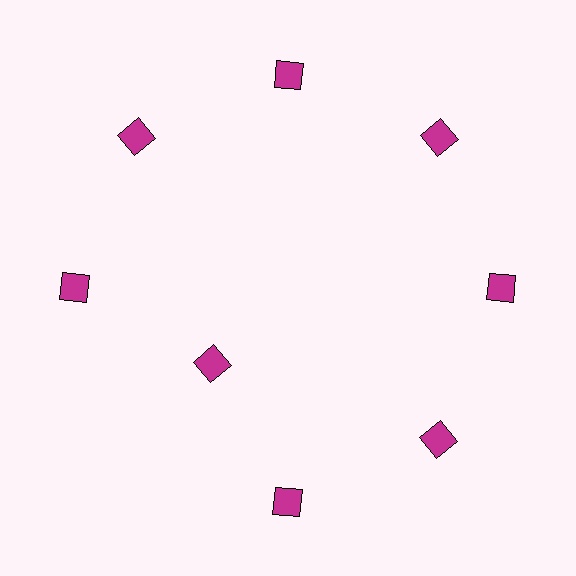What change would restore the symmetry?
The symmetry would be restored by moving it outward, back onto the ring so that all 8 diamonds sit at equal angles and equal distance from the center.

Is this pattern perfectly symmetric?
No. The 8 magenta diamonds are arranged in a ring, but one element near the 8 o'clock position is pulled inward toward the center, breaking the 8-fold rotational symmetry.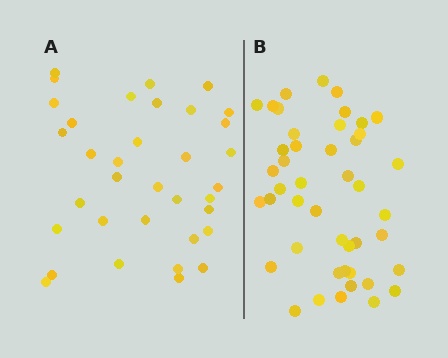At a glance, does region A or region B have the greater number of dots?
Region B (the right region) has more dots.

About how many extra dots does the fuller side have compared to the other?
Region B has roughly 10 or so more dots than region A.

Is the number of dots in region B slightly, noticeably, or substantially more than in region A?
Region B has noticeably more, but not dramatically so. The ratio is roughly 1.3 to 1.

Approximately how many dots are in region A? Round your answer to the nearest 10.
About 40 dots. (The exact count is 35, which rounds to 40.)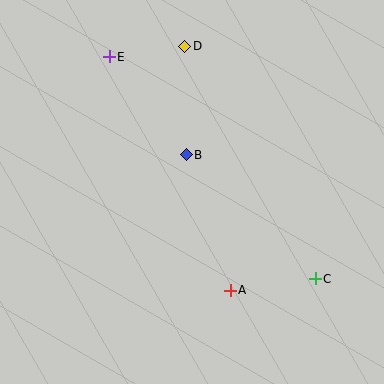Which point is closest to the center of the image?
Point B at (186, 155) is closest to the center.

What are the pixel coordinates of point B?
Point B is at (186, 155).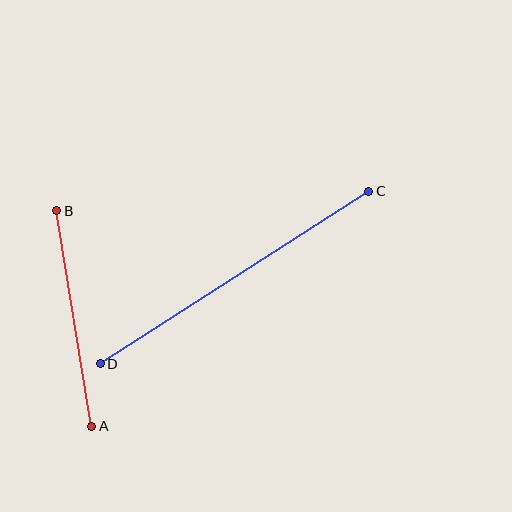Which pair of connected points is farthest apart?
Points C and D are farthest apart.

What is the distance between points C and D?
The distance is approximately 319 pixels.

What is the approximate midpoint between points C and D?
The midpoint is at approximately (234, 278) pixels.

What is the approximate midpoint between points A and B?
The midpoint is at approximately (74, 319) pixels.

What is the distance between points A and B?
The distance is approximately 218 pixels.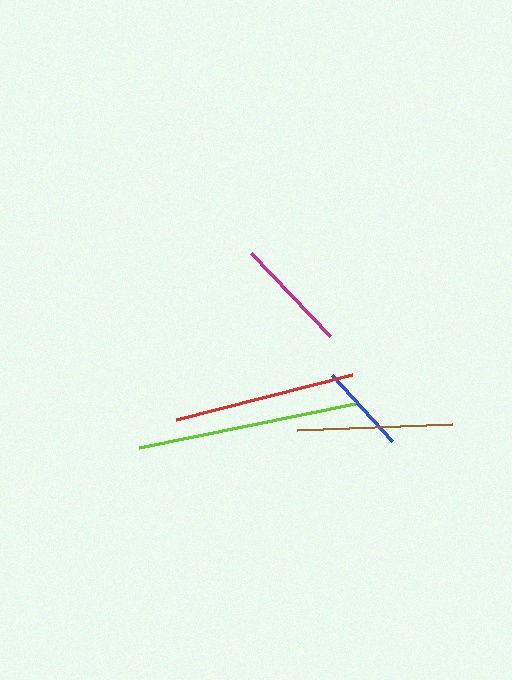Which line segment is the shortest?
The blue line is the shortest at approximately 89 pixels.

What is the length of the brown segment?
The brown segment is approximately 155 pixels long.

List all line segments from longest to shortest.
From longest to shortest: lime, red, brown, magenta, blue.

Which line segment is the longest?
The lime line is the longest at approximately 221 pixels.